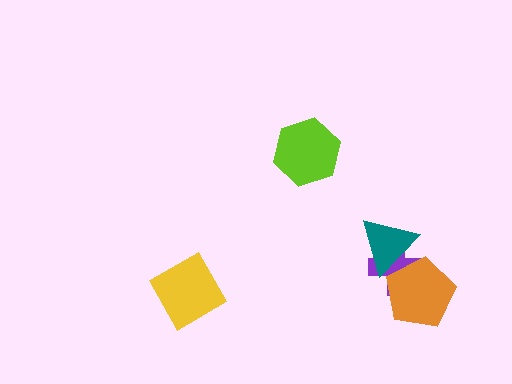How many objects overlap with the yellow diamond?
0 objects overlap with the yellow diamond.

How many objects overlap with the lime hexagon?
0 objects overlap with the lime hexagon.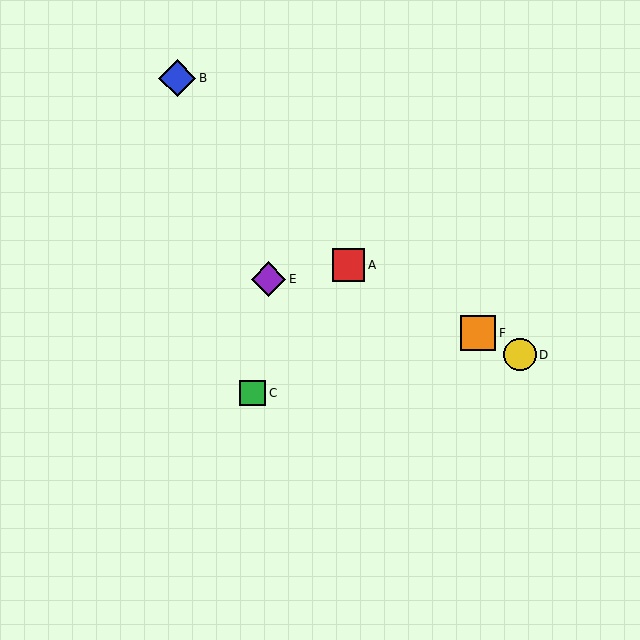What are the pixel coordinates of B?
Object B is at (177, 78).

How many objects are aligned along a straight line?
3 objects (A, D, F) are aligned along a straight line.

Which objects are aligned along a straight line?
Objects A, D, F are aligned along a straight line.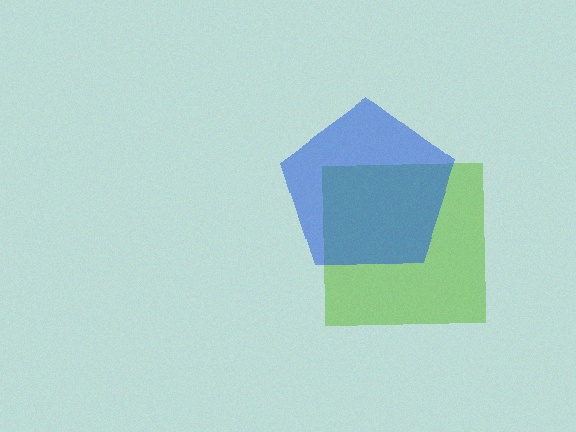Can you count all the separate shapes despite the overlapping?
Yes, there are 2 separate shapes.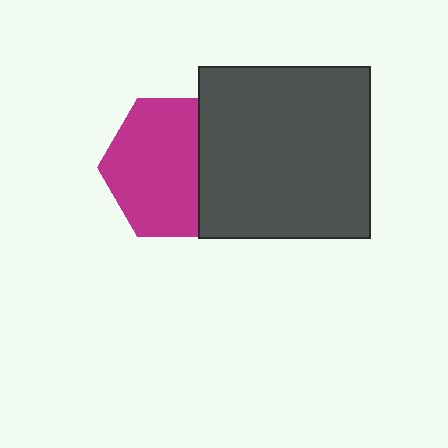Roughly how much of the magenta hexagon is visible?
Most of it is visible (roughly 67%).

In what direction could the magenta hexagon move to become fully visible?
The magenta hexagon could move left. That would shift it out from behind the dark gray square entirely.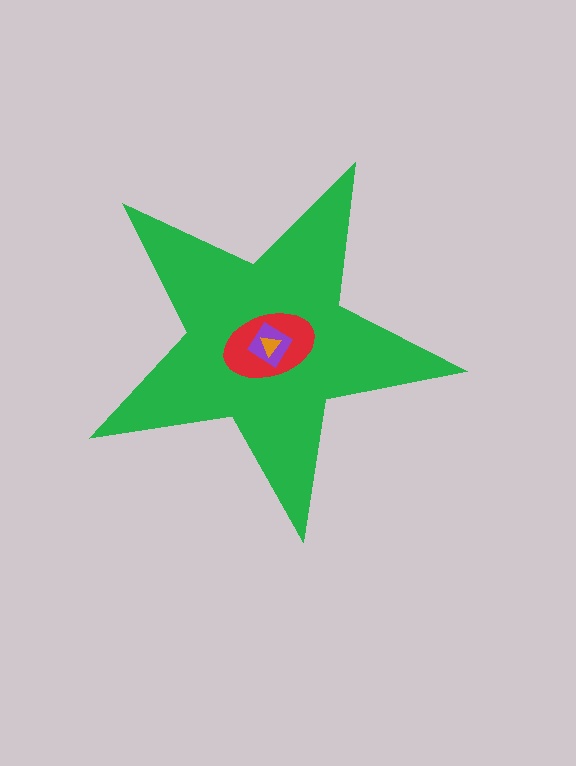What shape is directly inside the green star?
The red ellipse.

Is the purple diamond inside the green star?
Yes.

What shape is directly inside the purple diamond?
The orange triangle.